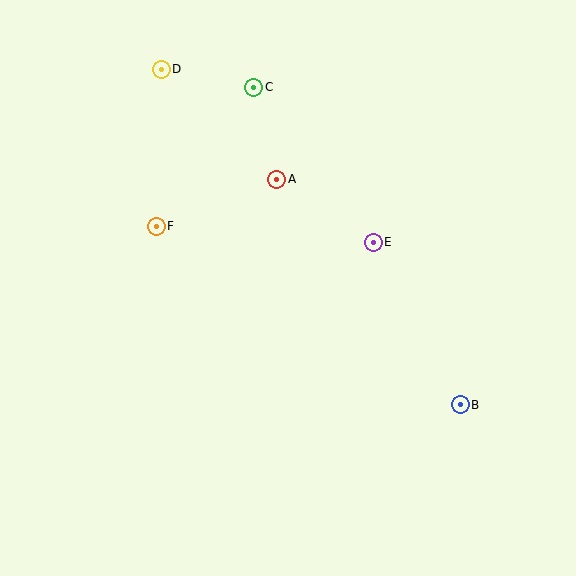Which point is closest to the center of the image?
Point E at (373, 242) is closest to the center.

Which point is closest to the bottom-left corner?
Point F is closest to the bottom-left corner.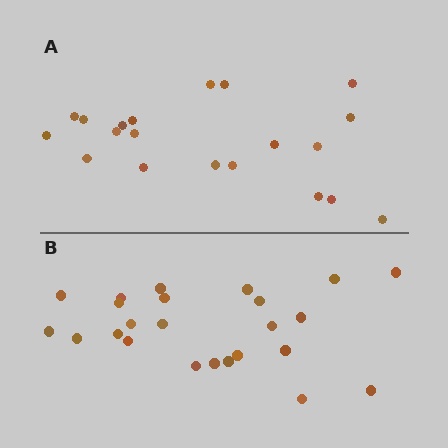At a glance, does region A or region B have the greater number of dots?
Region B (the bottom region) has more dots.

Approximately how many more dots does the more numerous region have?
Region B has about 4 more dots than region A.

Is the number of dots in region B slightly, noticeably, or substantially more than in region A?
Region B has only slightly more — the two regions are fairly close. The ratio is roughly 1.2 to 1.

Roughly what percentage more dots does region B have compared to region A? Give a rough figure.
About 20% more.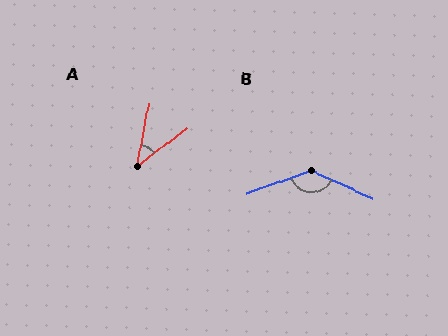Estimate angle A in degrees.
Approximately 42 degrees.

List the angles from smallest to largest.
A (42°), B (136°).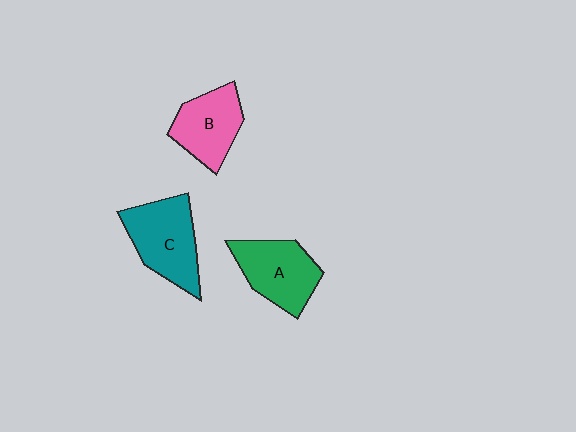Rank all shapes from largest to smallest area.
From largest to smallest: C (teal), A (green), B (pink).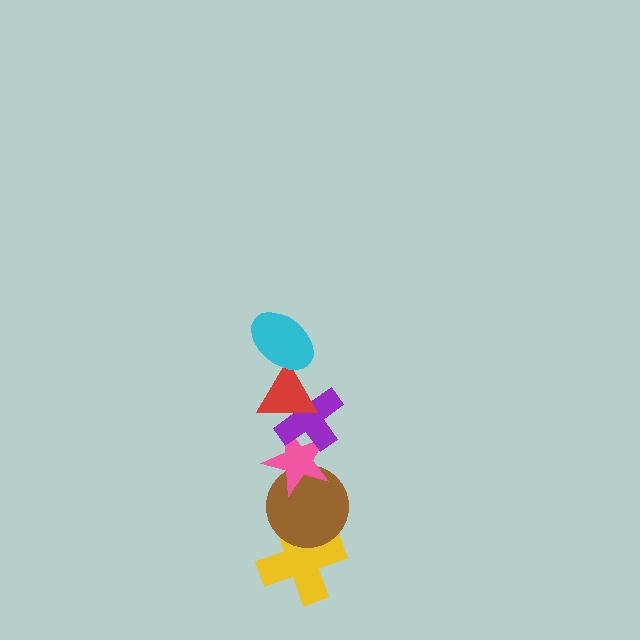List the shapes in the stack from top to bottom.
From top to bottom: the cyan ellipse, the red triangle, the purple cross, the pink star, the brown circle, the yellow cross.